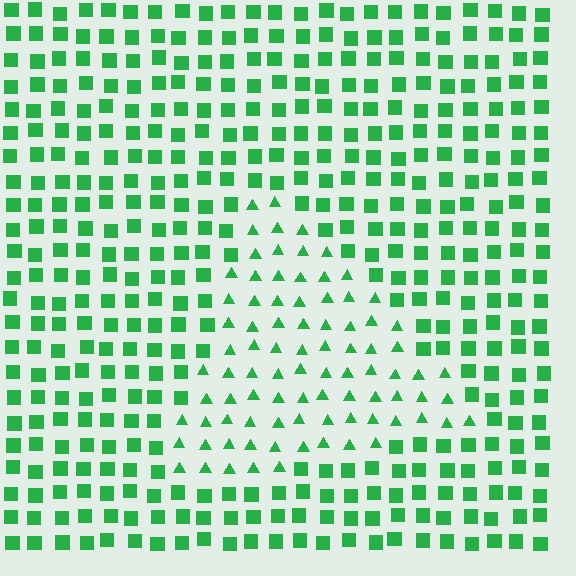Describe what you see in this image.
The image is filled with small green elements arranged in a uniform grid. A triangle-shaped region contains triangles, while the surrounding area contains squares. The boundary is defined purely by the change in element shape.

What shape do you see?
I see a triangle.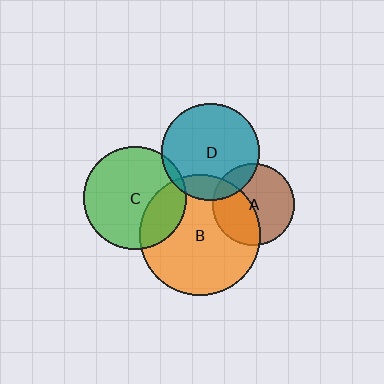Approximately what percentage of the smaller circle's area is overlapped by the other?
Approximately 25%.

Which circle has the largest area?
Circle B (orange).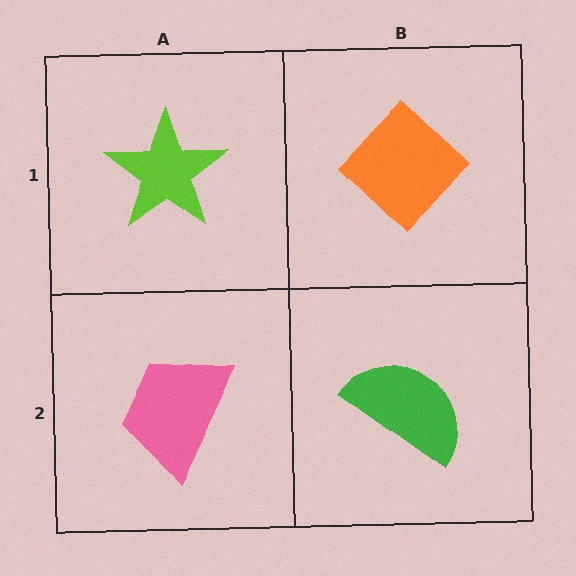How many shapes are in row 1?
2 shapes.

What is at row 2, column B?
A green semicircle.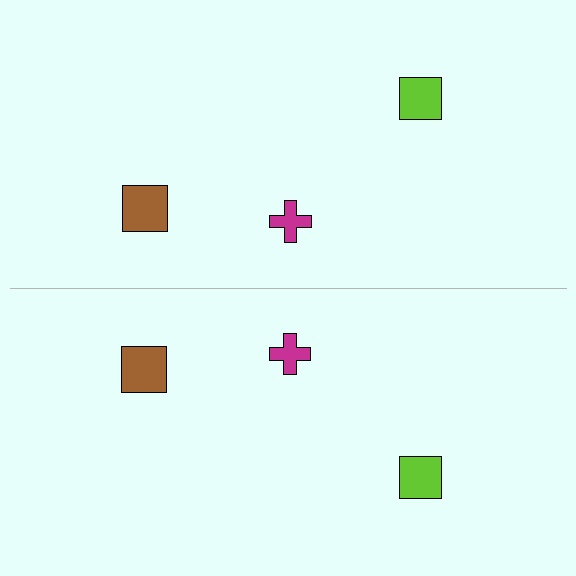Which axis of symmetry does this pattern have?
The pattern has a horizontal axis of symmetry running through the center of the image.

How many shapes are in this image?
There are 6 shapes in this image.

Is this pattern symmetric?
Yes, this pattern has bilateral (reflection) symmetry.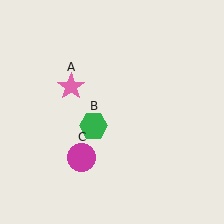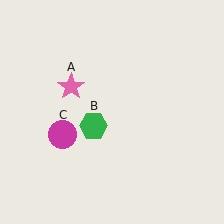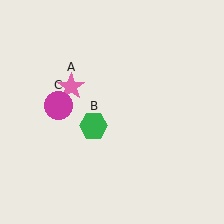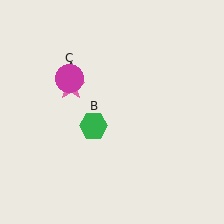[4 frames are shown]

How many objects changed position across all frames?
1 object changed position: magenta circle (object C).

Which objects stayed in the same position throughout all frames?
Pink star (object A) and green hexagon (object B) remained stationary.